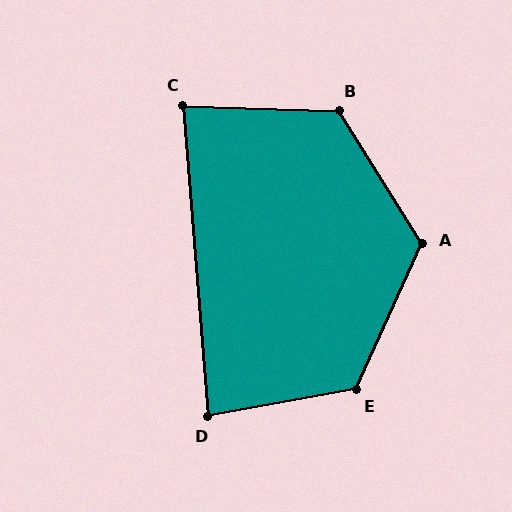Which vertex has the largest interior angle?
E, at approximately 124 degrees.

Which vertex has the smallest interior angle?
C, at approximately 84 degrees.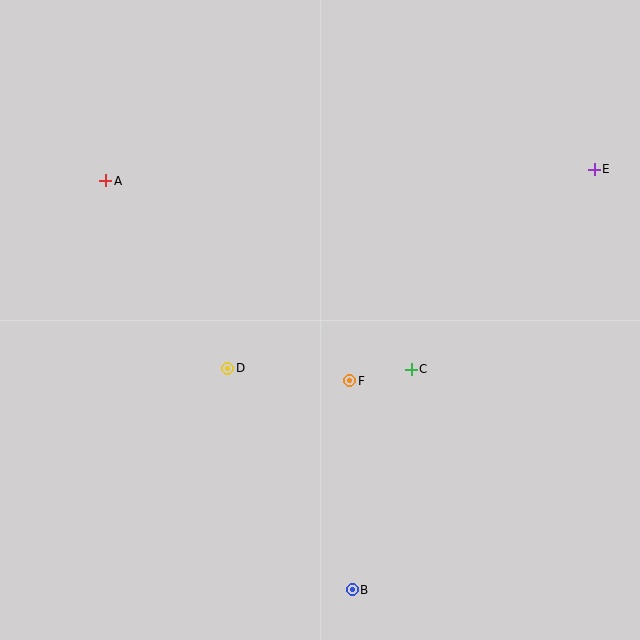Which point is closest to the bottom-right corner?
Point B is closest to the bottom-right corner.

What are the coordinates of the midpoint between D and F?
The midpoint between D and F is at (289, 375).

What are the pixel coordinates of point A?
Point A is at (106, 181).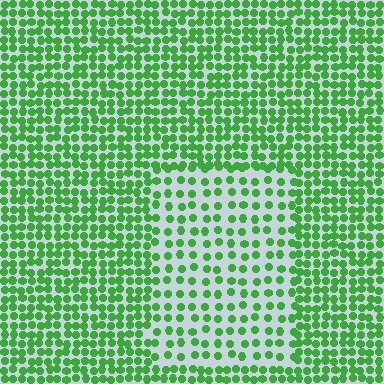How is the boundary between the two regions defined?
The boundary is defined by a change in element density (approximately 2.0x ratio). All elements are the same color, size, and shape.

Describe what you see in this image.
The image contains small green elements arranged at two different densities. A rectangle-shaped region is visible where the elements are less densely packed than the surrounding area.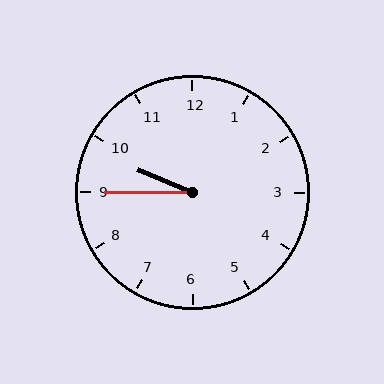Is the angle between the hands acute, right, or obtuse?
It is acute.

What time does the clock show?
9:45.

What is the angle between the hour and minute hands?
Approximately 22 degrees.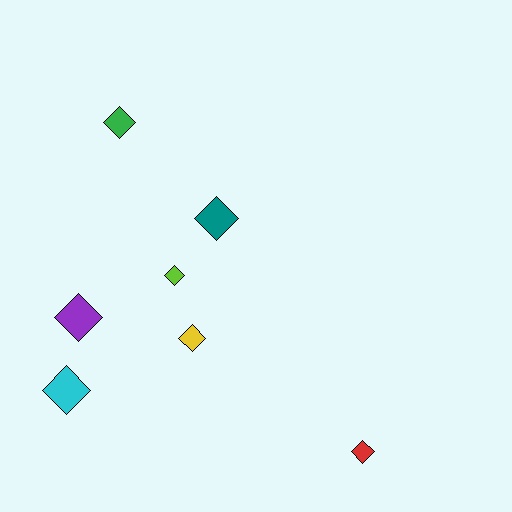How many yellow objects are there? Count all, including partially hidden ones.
There is 1 yellow object.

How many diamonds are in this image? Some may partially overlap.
There are 7 diamonds.